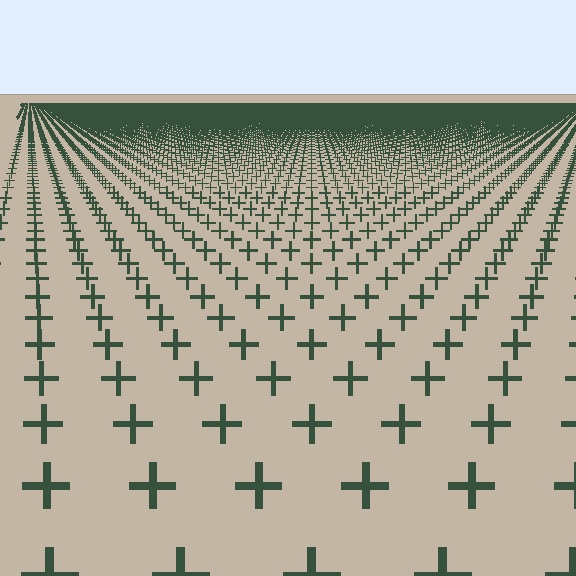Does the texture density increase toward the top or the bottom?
Density increases toward the top.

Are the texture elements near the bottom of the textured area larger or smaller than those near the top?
Larger. Near the bottom, elements are closer to the viewer and appear at a bigger on-screen size.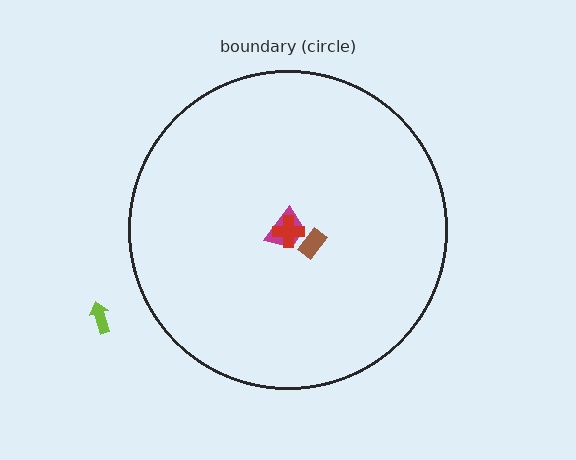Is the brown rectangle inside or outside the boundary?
Inside.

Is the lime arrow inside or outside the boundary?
Outside.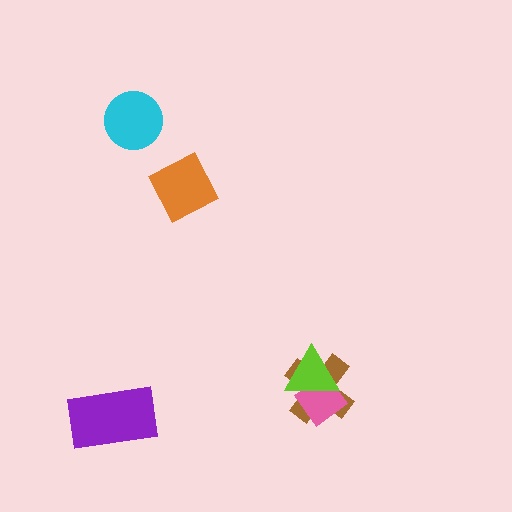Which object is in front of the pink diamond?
The lime triangle is in front of the pink diamond.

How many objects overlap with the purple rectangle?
0 objects overlap with the purple rectangle.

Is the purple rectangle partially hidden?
No, no other shape covers it.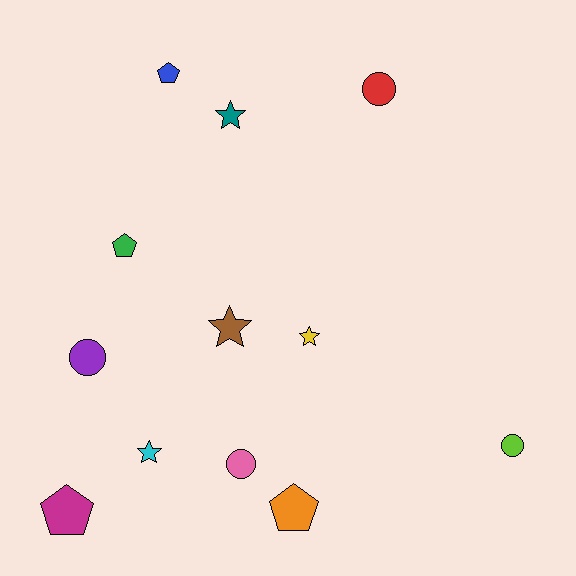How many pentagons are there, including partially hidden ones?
There are 4 pentagons.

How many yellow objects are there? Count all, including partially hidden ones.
There is 1 yellow object.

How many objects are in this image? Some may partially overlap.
There are 12 objects.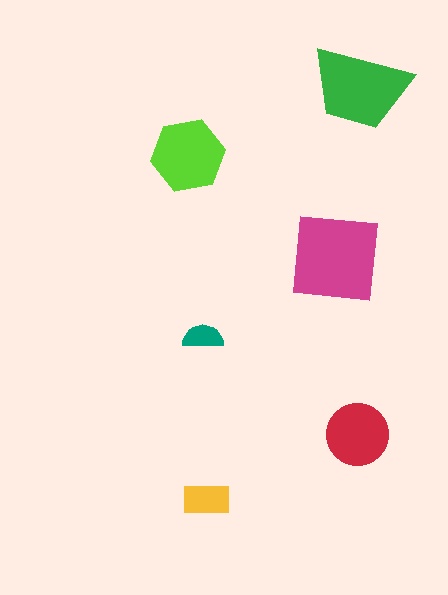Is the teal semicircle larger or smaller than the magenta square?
Smaller.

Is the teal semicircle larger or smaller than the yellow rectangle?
Smaller.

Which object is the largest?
The magenta square.